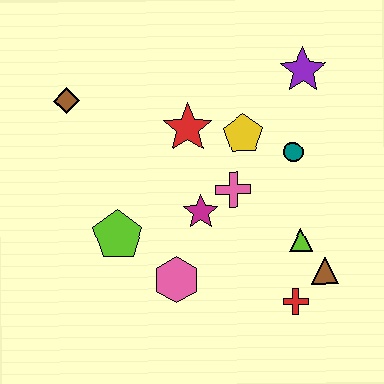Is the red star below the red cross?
No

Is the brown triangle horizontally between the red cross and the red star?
No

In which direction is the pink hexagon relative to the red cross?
The pink hexagon is to the left of the red cross.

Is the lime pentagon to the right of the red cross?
No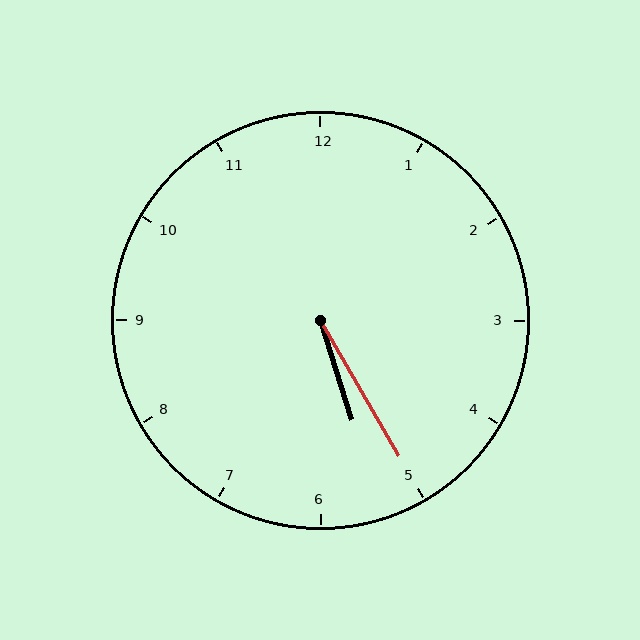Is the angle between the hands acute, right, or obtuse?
It is acute.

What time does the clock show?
5:25.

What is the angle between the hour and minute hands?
Approximately 12 degrees.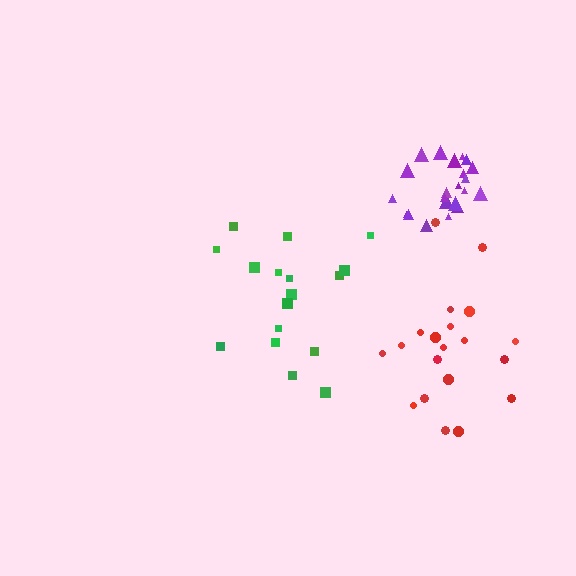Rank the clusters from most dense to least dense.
purple, green, red.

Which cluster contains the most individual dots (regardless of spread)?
Purple (22).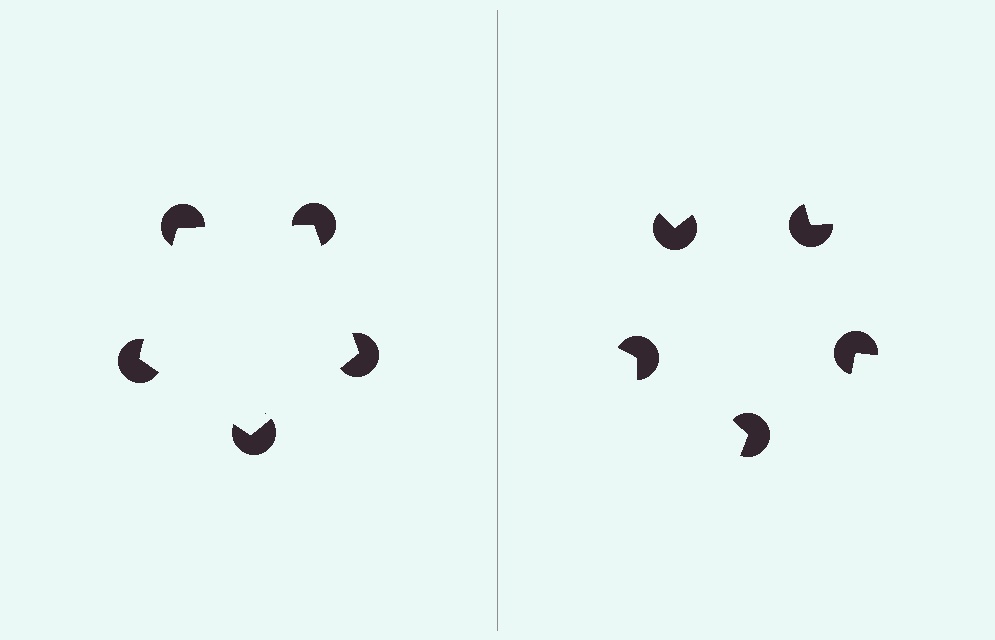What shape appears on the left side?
An illusory pentagon.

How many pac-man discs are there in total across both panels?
10 — 5 on each side.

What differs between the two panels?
The pac-man discs are positioned identically on both sides; only the wedge orientations differ. On the left they align to a pentagon; on the right they are misaligned.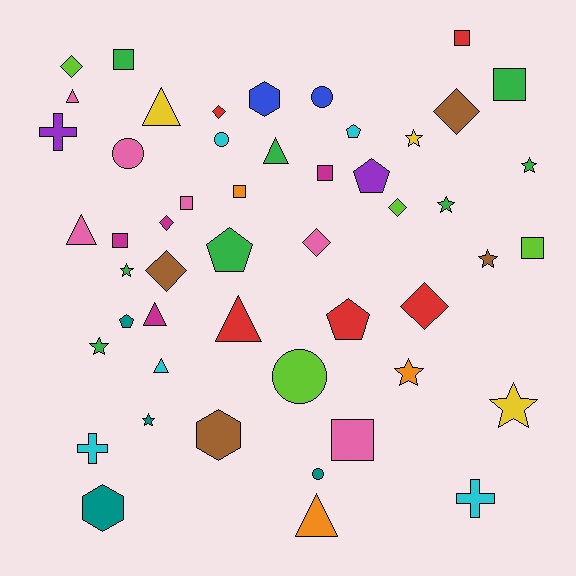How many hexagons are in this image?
There are 3 hexagons.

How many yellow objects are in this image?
There are 3 yellow objects.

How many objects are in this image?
There are 50 objects.